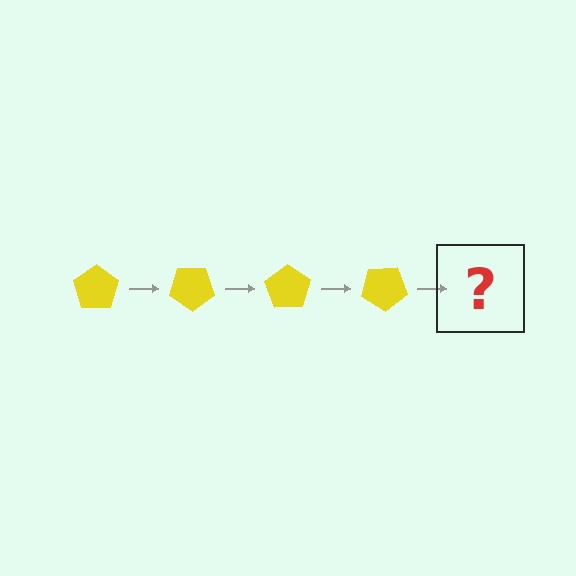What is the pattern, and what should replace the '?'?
The pattern is that the pentagon rotates 35 degrees each step. The '?' should be a yellow pentagon rotated 140 degrees.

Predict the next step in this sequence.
The next step is a yellow pentagon rotated 140 degrees.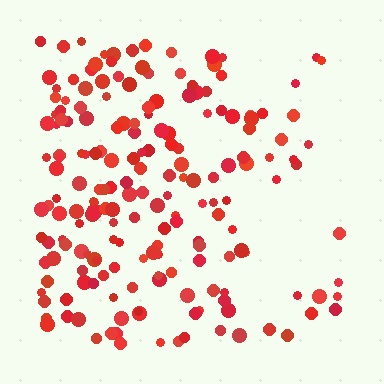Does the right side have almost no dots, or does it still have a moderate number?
Still a moderate number, just noticeably fewer than the left.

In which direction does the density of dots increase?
From right to left, with the left side densest.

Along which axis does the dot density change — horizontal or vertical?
Horizontal.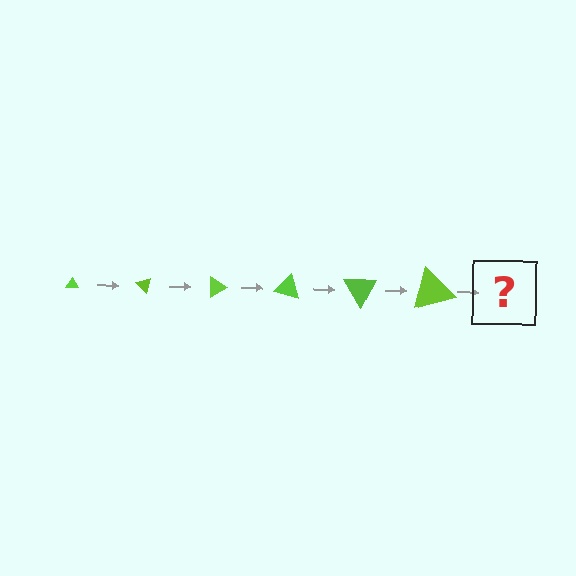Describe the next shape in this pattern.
It should be a triangle, larger than the previous one and rotated 270 degrees from the start.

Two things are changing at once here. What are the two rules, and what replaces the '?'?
The two rules are that the triangle grows larger each step and it rotates 45 degrees each step. The '?' should be a triangle, larger than the previous one and rotated 270 degrees from the start.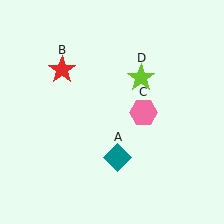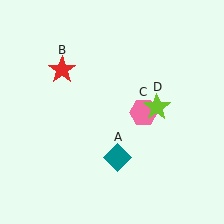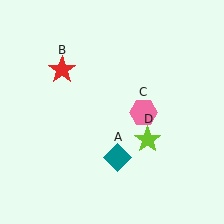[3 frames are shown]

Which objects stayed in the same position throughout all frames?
Teal diamond (object A) and red star (object B) and pink hexagon (object C) remained stationary.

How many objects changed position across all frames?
1 object changed position: lime star (object D).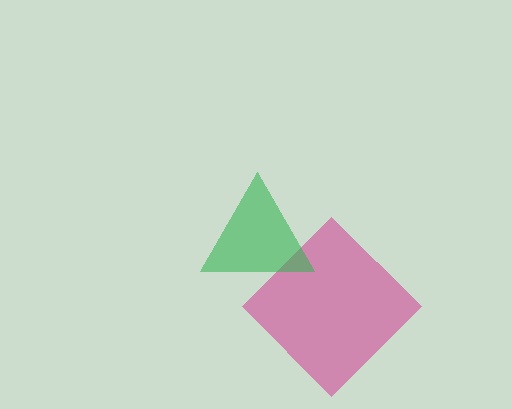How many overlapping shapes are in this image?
There are 2 overlapping shapes in the image.